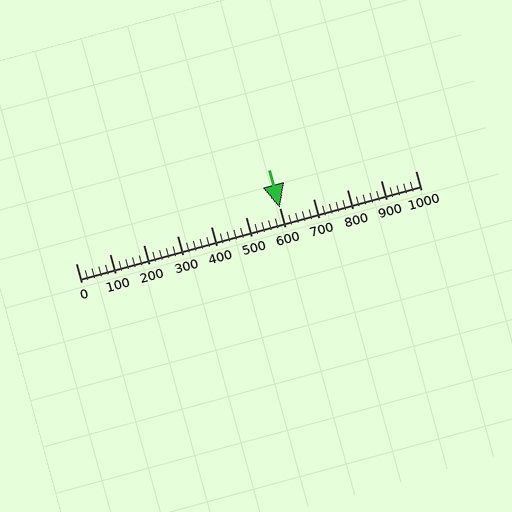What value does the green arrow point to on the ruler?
The green arrow points to approximately 600.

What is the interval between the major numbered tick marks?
The major tick marks are spaced 100 units apart.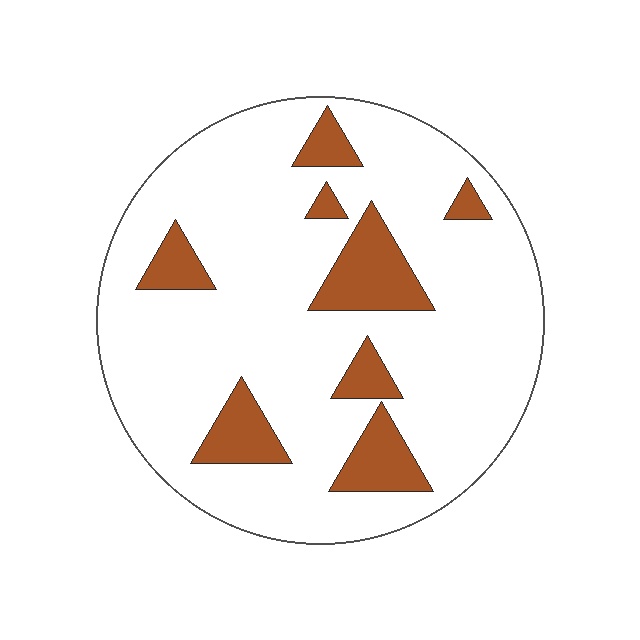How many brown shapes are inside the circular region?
8.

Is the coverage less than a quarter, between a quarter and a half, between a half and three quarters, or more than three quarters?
Less than a quarter.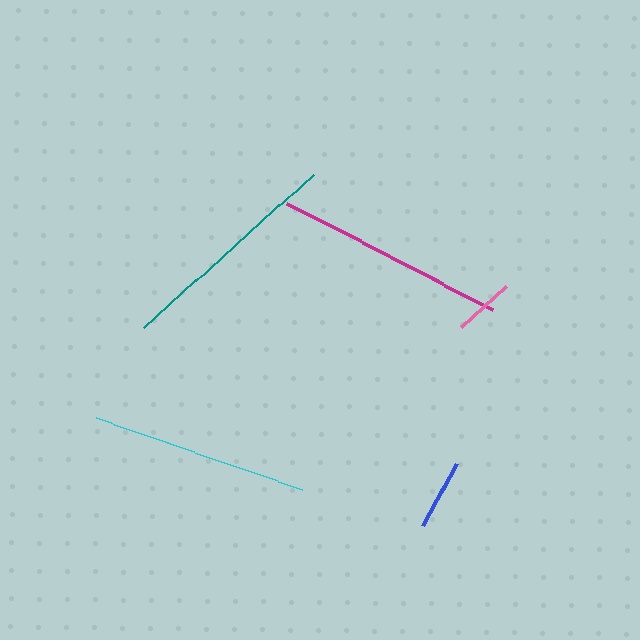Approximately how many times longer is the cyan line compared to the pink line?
The cyan line is approximately 3.6 times the length of the pink line.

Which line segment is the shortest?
The pink line is the shortest at approximately 61 pixels.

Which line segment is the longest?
The magenta line is the longest at approximately 232 pixels.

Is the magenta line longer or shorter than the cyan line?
The magenta line is longer than the cyan line.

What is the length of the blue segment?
The blue segment is approximately 71 pixels long.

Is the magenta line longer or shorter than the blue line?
The magenta line is longer than the blue line.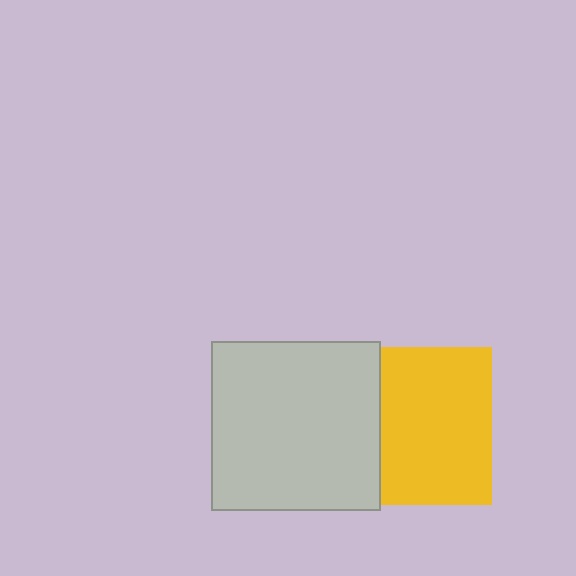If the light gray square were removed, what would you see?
You would see the complete yellow square.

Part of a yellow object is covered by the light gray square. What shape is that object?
It is a square.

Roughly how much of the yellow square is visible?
Most of it is visible (roughly 70%).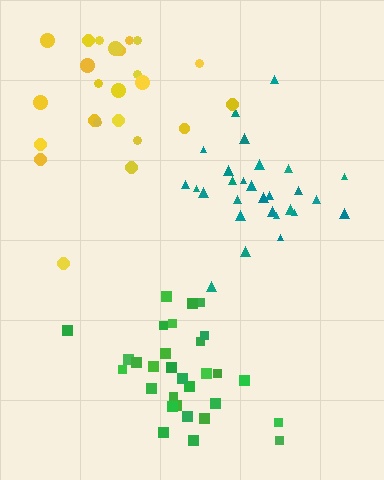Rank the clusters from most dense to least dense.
teal, green, yellow.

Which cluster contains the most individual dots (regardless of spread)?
Green (30).